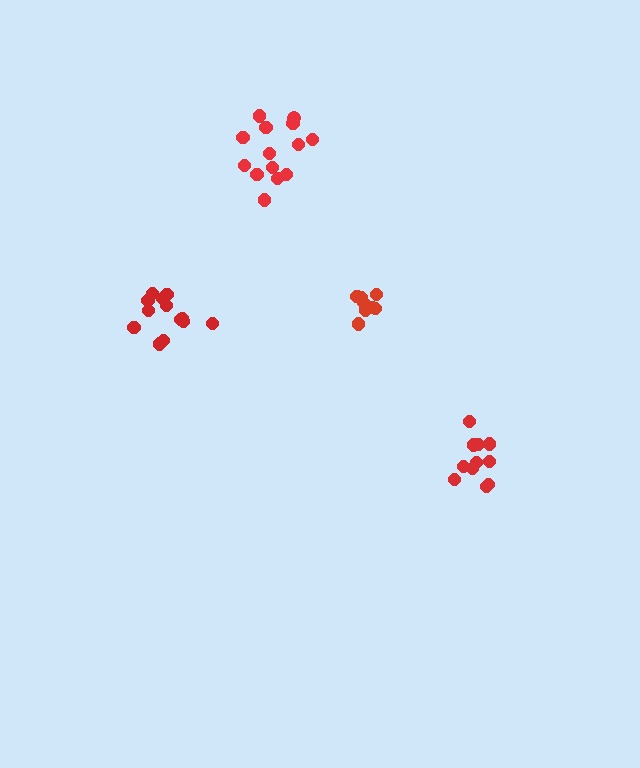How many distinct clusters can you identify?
There are 4 distinct clusters.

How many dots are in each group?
Group 1: 8 dots, Group 2: 14 dots, Group 3: 11 dots, Group 4: 13 dots (46 total).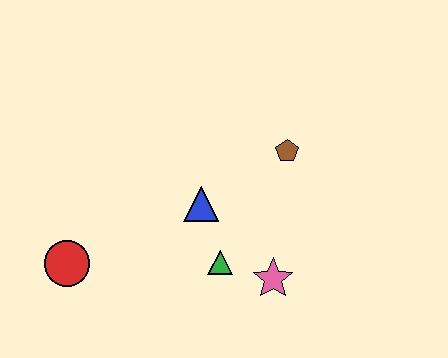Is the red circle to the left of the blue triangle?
Yes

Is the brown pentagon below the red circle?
No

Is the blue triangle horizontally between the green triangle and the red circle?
Yes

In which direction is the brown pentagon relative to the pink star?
The brown pentagon is above the pink star.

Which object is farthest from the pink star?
The red circle is farthest from the pink star.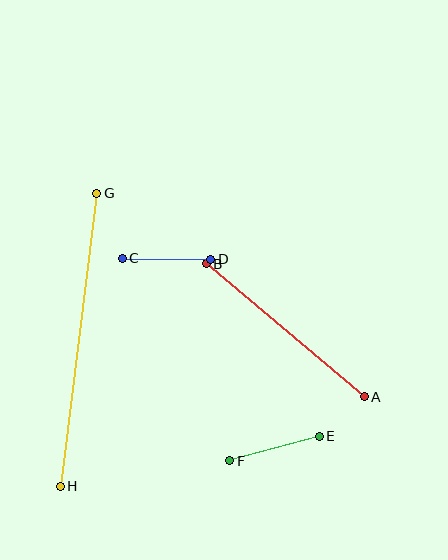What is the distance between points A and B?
The distance is approximately 206 pixels.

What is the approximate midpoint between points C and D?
The midpoint is at approximately (167, 259) pixels.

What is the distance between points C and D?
The distance is approximately 89 pixels.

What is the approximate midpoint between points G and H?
The midpoint is at approximately (78, 340) pixels.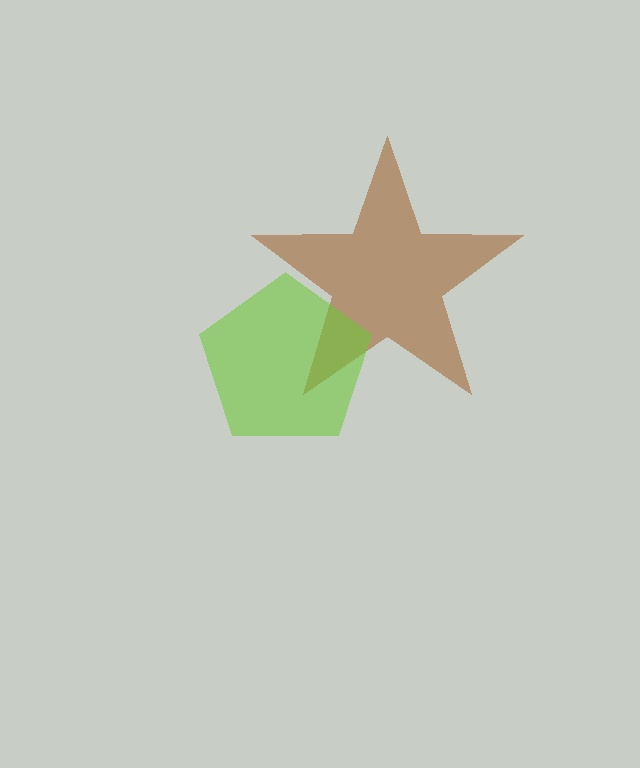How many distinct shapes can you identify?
There are 2 distinct shapes: a brown star, a lime pentagon.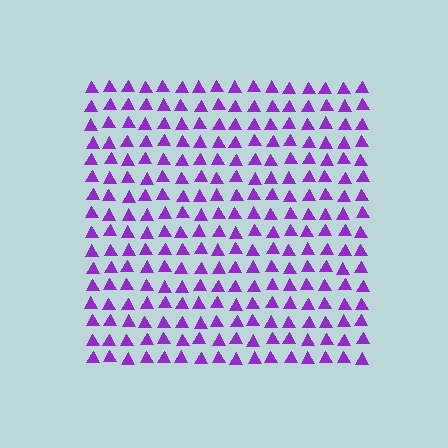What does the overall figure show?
The overall figure shows a square.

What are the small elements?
The small elements are triangles.